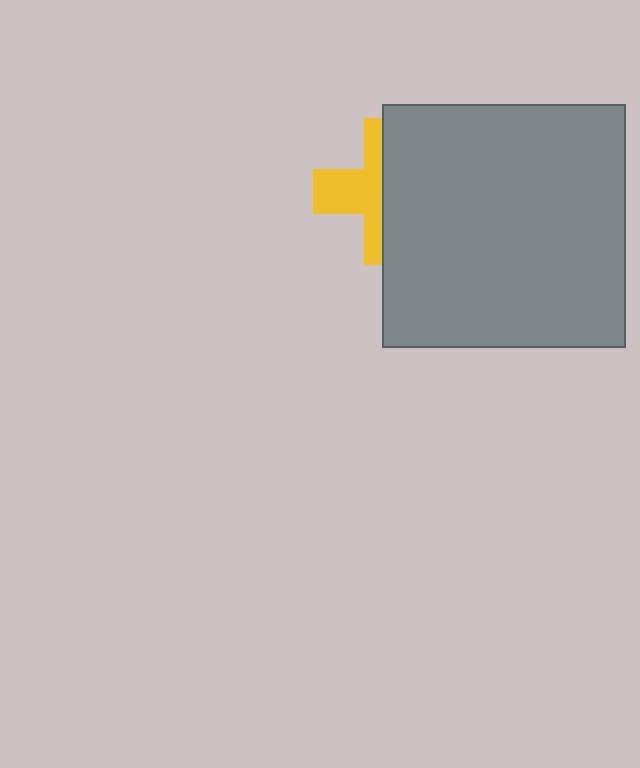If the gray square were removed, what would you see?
You would see the complete yellow cross.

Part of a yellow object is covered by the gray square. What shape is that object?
It is a cross.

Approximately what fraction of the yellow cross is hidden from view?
Roughly 57% of the yellow cross is hidden behind the gray square.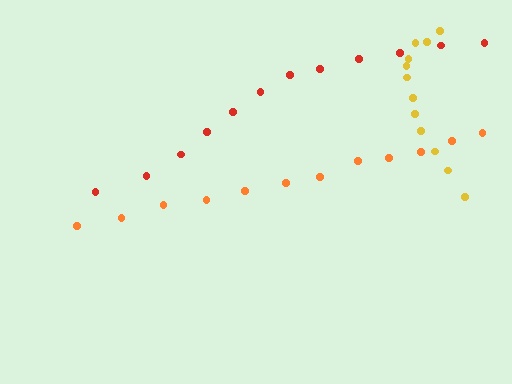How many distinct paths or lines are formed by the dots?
There are 3 distinct paths.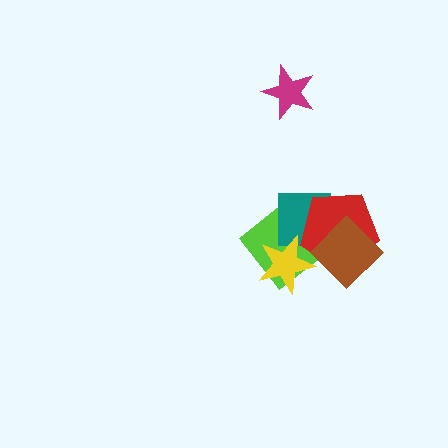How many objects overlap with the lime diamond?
4 objects overlap with the lime diamond.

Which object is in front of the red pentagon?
The brown diamond is in front of the red pentagon.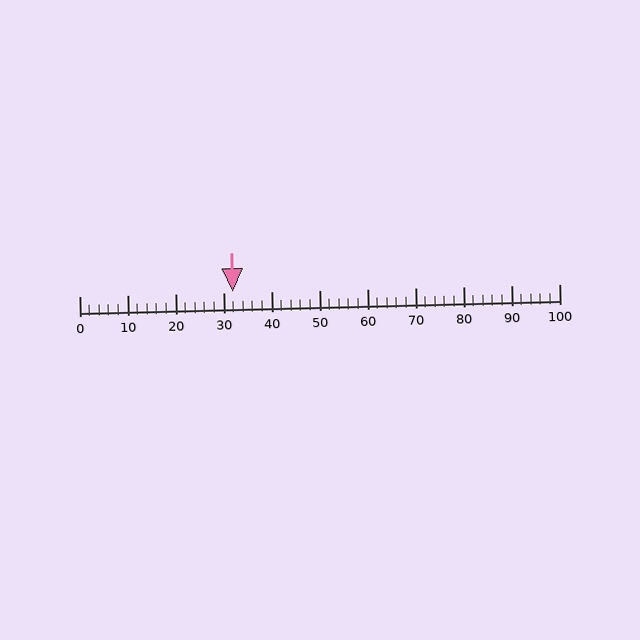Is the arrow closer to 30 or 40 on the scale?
The arrow is closer to 30.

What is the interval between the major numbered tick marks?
The major tick marks are spaced 10 units apart.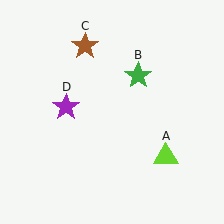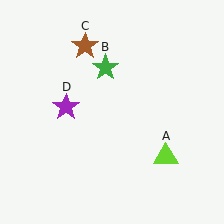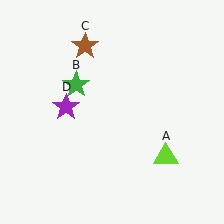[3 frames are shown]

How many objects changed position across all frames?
1 object changed position: green star (object B).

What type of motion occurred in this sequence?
The green star (object B) rotated counterclockwise around the center of the scene.